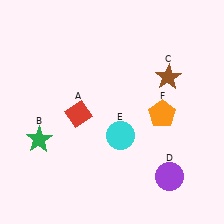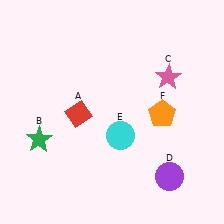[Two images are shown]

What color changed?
The star (C) changed from brown in Image 1 to pink in Image 2.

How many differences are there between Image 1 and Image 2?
There is 1 difference between the two images.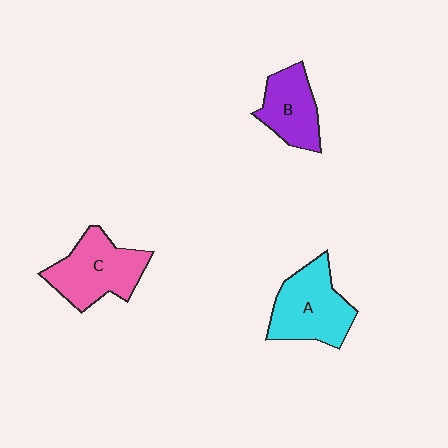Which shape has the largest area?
Shape A (cyan).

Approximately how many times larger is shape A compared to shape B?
Approximately 1.4 times.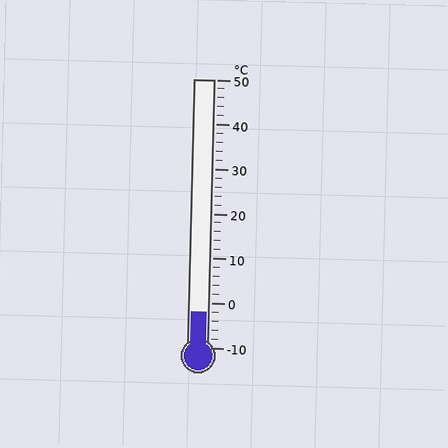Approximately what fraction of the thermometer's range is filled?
The thermometer is filled to approximately 15% of its range.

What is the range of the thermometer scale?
The thermometer scale ranges from -10°C to 50°C.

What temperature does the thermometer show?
The thermometer shows approximately -2°C.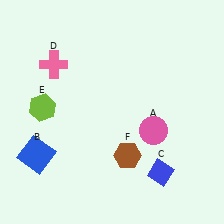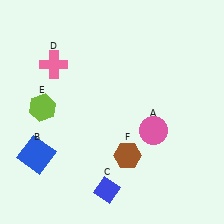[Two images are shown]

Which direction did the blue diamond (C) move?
The blue diamond (C) moved left.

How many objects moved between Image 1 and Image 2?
1 object moved between the two images.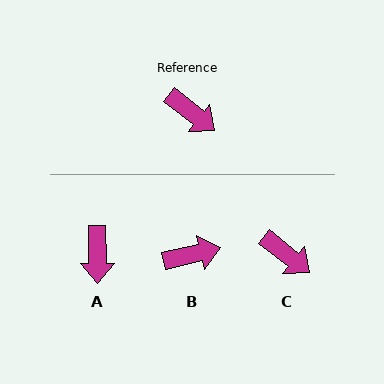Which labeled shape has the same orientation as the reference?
C.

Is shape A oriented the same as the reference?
No, it is off by about 52 degrees.